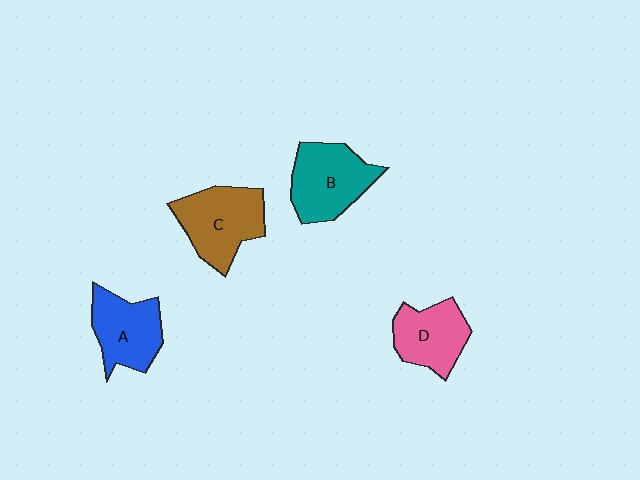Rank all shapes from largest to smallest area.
From largest to smallest: C (brown), B (teal), A (blue), D (pink).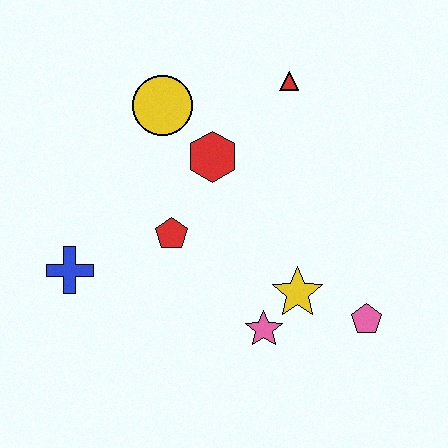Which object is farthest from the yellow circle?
The pink pentagon is farthest from the yellow circle.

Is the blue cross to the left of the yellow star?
Yes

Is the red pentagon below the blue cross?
No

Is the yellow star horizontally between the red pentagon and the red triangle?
No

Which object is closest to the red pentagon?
The red hexagon is closest to the red pentagon.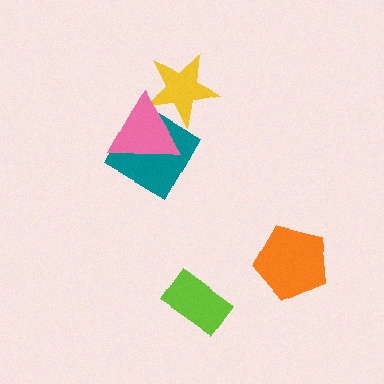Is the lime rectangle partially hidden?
No, no other shape covers it.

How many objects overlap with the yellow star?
1 object overlaps with the yellow star.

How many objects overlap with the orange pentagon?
0 objects overlap with the orange pentagon.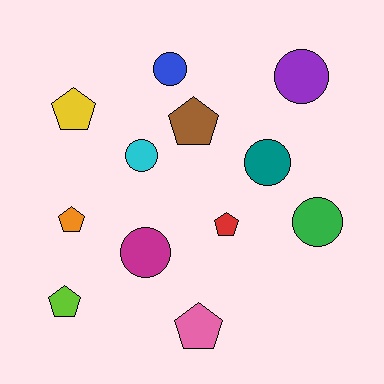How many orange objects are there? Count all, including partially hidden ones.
There is 1 orange object.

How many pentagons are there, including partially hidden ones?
There are 6 pentagons.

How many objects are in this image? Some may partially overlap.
There are 12 objects.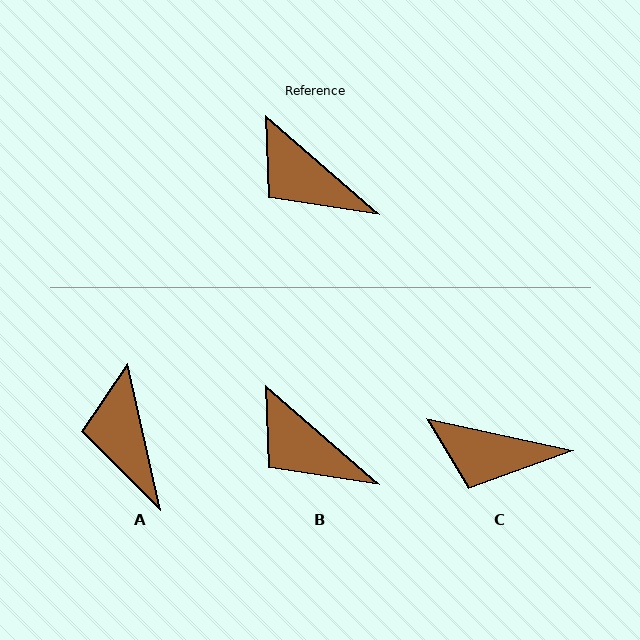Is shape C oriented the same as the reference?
No, it is off by about 29 degrees.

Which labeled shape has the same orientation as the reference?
B.